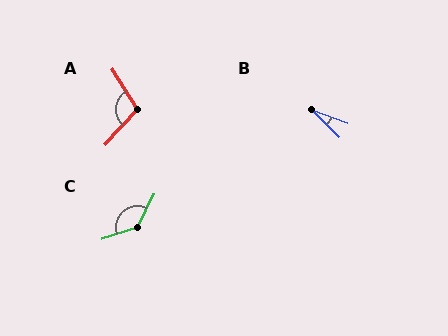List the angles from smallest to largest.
B (25°), A (105°), C (134°).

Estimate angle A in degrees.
Approximately 105 degrees.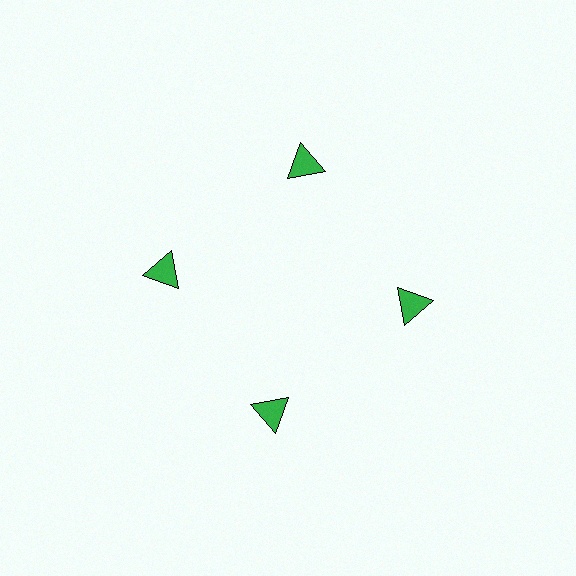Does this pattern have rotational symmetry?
Yes, this pattern has 4-fold rotational symmetry. It looks the same after rotating 90 degrees around the center.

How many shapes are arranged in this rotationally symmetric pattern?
There are 4 shapes, arranged in 4 groups of 1.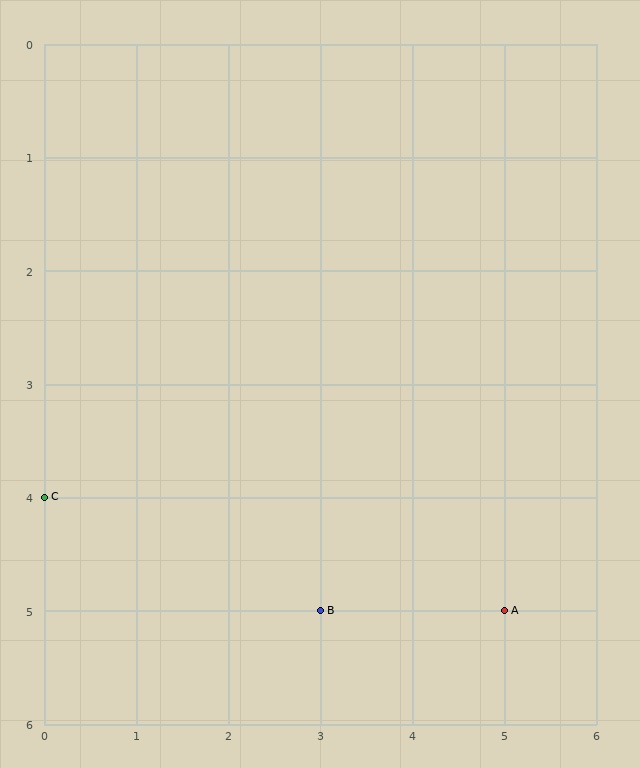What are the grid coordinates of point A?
Point A is at grid coordinates (5, 5).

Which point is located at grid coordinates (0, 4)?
Point C is at (0, 4).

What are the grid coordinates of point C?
Point C is at grid coordinates (0, 4).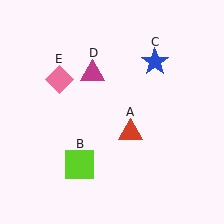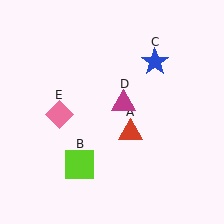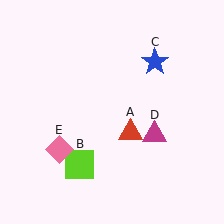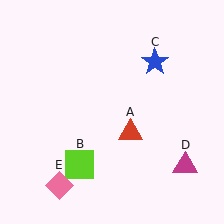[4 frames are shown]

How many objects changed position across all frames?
2 objects changed position: magenta triangle (object D), pink diamond (object E).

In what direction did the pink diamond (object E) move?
The pink diamond (object E) moved down.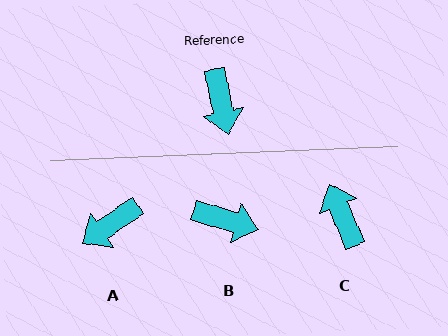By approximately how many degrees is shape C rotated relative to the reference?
Approximately 169 degrees clockwise.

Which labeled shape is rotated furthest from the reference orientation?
C, about 169 degrees away.